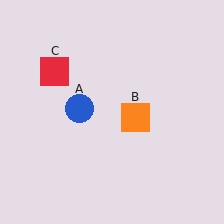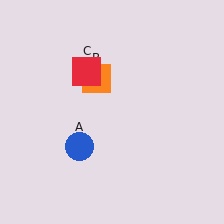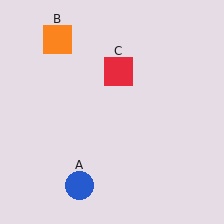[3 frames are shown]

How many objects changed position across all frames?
3 objects changed position: blue circle (object A), orange square (object B), red square (object C).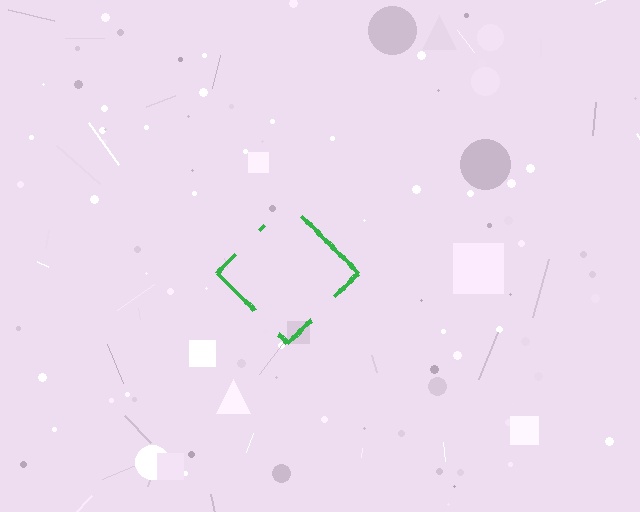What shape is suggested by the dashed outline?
The dashed outline suggests a diamond.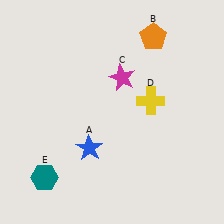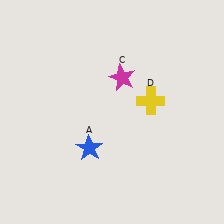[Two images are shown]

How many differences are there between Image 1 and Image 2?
There are 2 differences between the two images.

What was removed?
The teal hexagon (E), the orange pentagon (B) were removed in Image 2.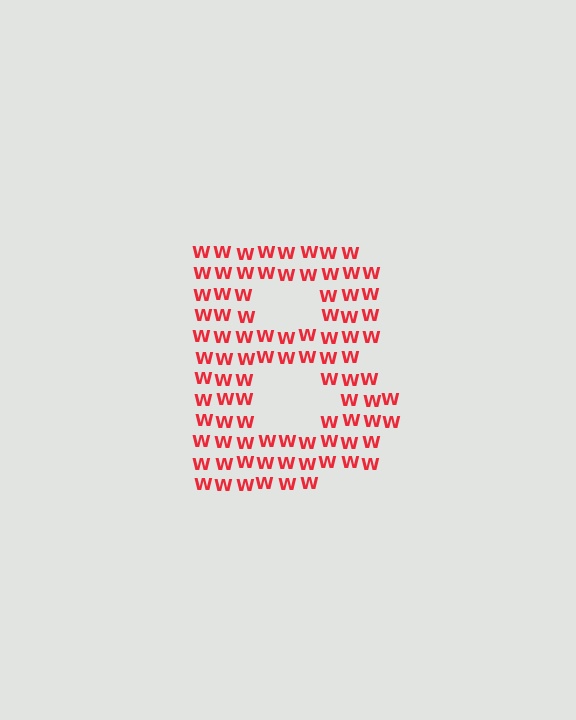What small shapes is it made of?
It is made of small letter W's.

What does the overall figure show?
The overall figure shows the letter B.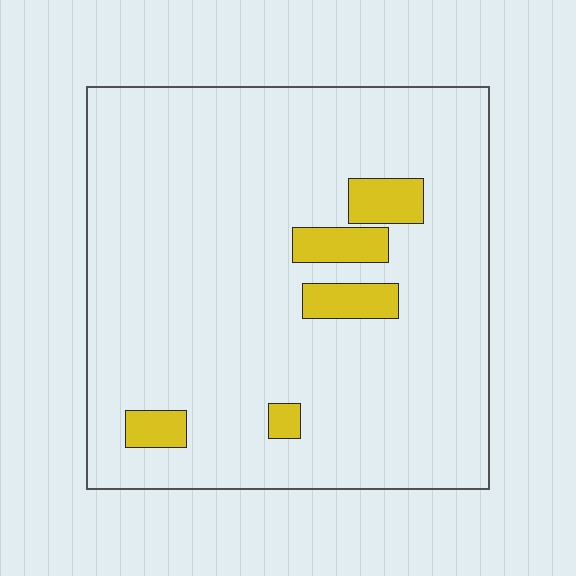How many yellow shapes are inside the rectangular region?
5.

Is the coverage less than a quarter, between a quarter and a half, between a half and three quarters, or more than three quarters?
Less than a quarter.